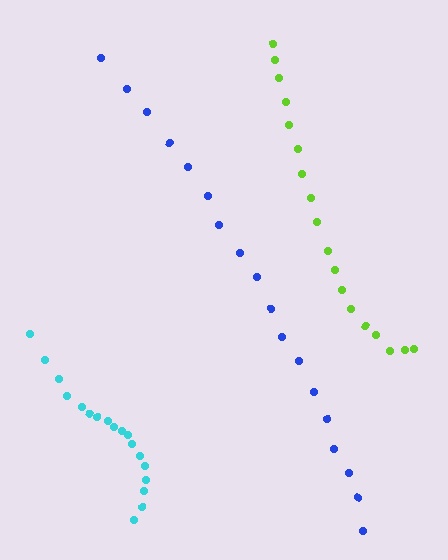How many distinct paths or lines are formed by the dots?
There are 3 distinct paths.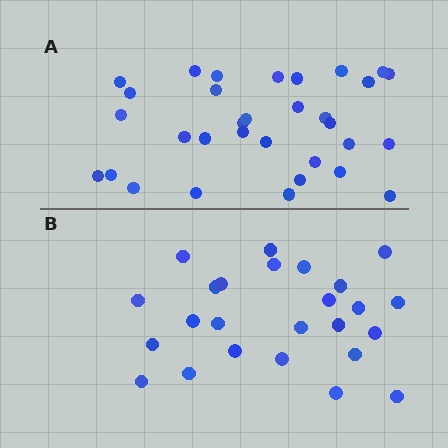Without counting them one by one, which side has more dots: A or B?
Region A (the top region) has more dots.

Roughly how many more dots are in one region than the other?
Region A has roughly 8 or so more dots than region B.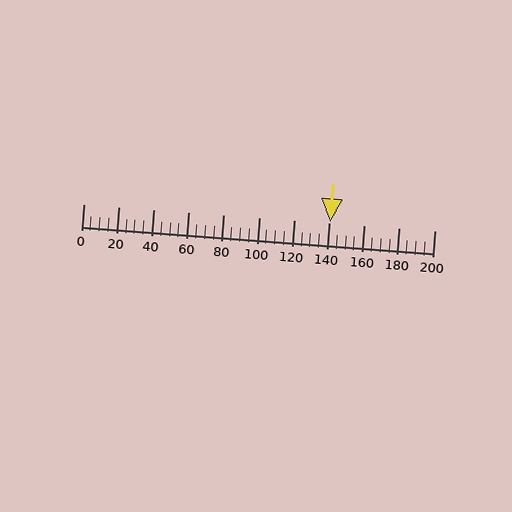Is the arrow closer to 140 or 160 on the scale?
The arrow is closer to 140.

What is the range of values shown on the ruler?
The ruler shows values from 0 to 200.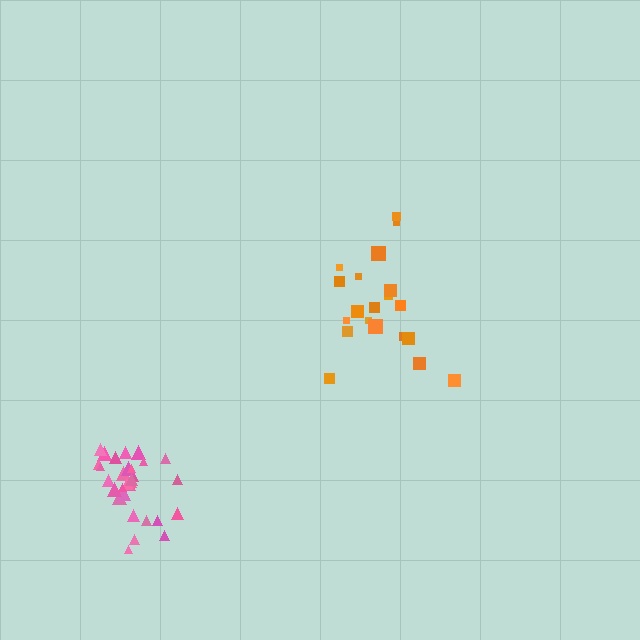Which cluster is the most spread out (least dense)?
Orange.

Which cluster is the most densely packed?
Pink.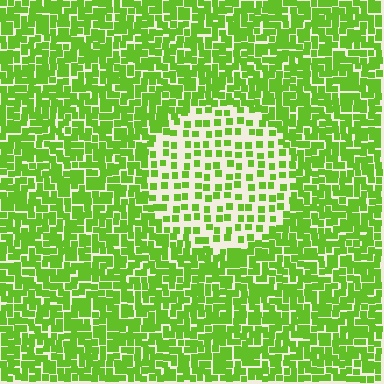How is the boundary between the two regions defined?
The boundary is defined by a change in element density (approximately 2.3x ratio). All elements are the same color, size, and shape.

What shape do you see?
I see a circle.